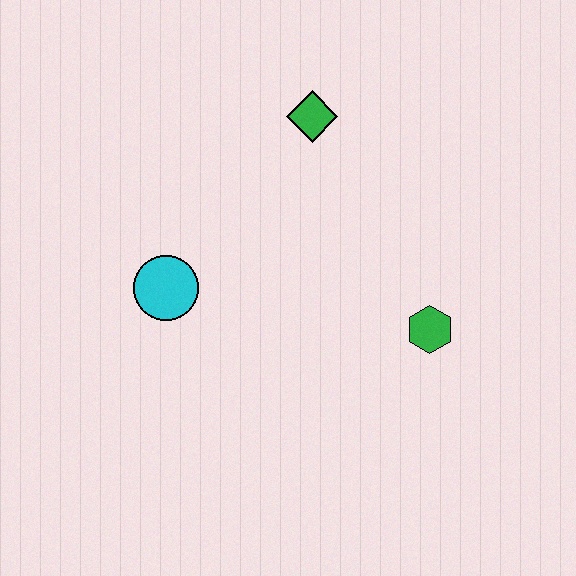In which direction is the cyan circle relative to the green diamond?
The cyan circle is below the green diamond.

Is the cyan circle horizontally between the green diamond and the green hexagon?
No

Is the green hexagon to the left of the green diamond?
No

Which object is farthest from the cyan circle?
The green hexagon is farthest from the cyan circle.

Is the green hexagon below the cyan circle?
Yes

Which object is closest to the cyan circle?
The green diamond is closest to the cyan circle.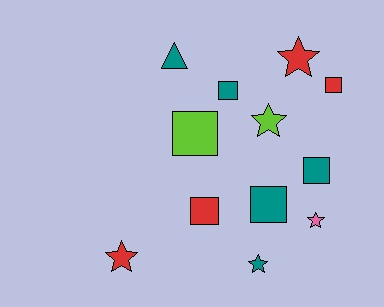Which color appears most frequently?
Teal, with 5 objects.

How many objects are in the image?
There are 12 objects.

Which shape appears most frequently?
Square, with 6 objects.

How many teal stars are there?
There is 1 teal star.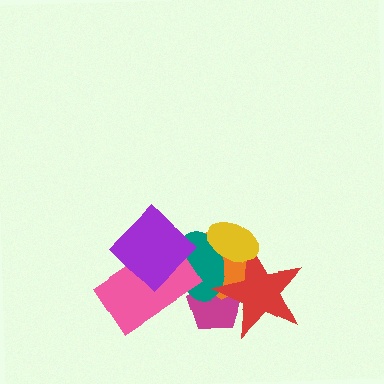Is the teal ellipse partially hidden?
Yes, it is partially covered by another shape.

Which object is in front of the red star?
The yellow ellipse is in front of the red star.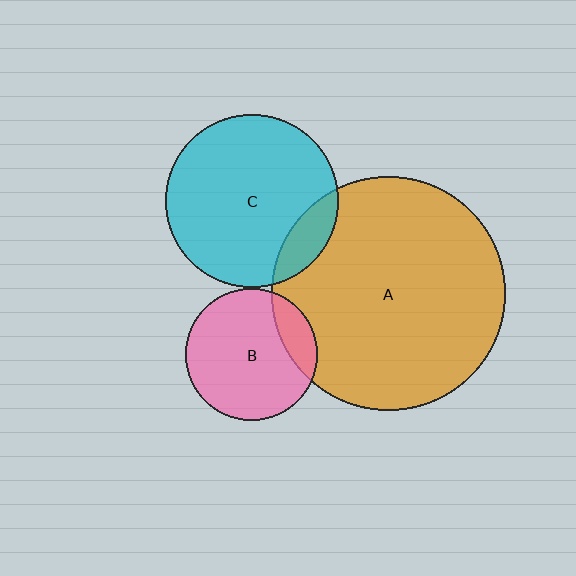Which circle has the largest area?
Circle A (orange).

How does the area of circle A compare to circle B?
Approximately 3.2 times.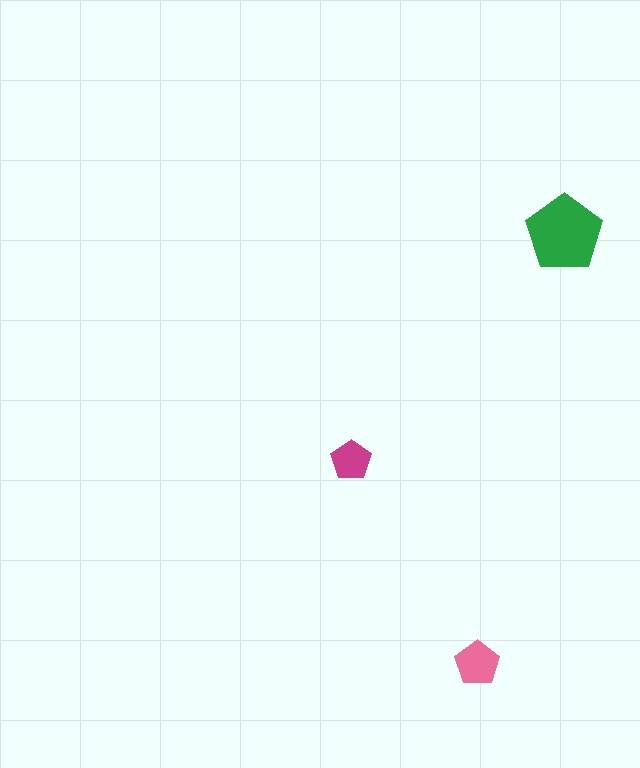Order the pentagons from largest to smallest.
the green one, the pink one, the magenta one.